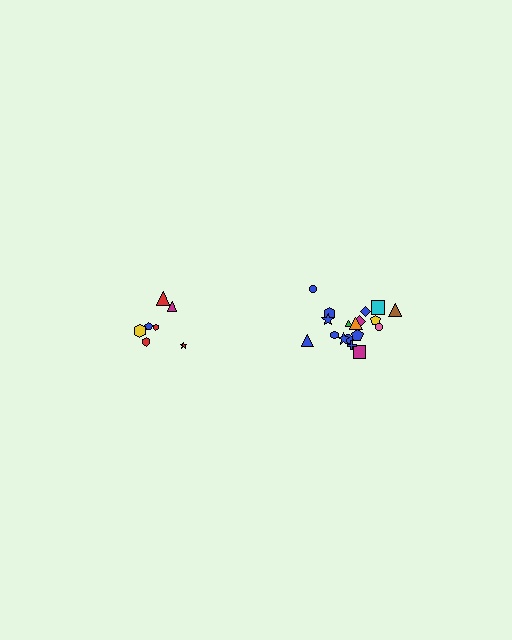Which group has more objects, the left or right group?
The right group.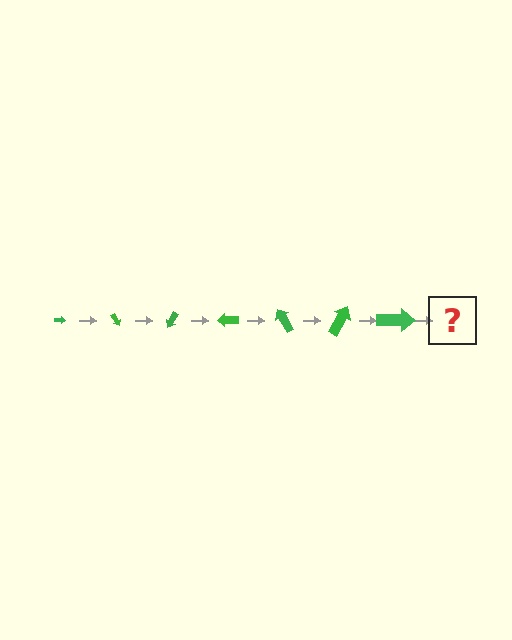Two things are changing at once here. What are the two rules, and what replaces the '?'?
The two rules are that the arrow grows larger each step and it rotates 60 degrees each step. The '?' should be an arrow, larger than the previous one and rotated 420 degrees from the start.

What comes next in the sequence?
The next element should be an arrow, larger than the previous one and rotated 420 degrees from the start.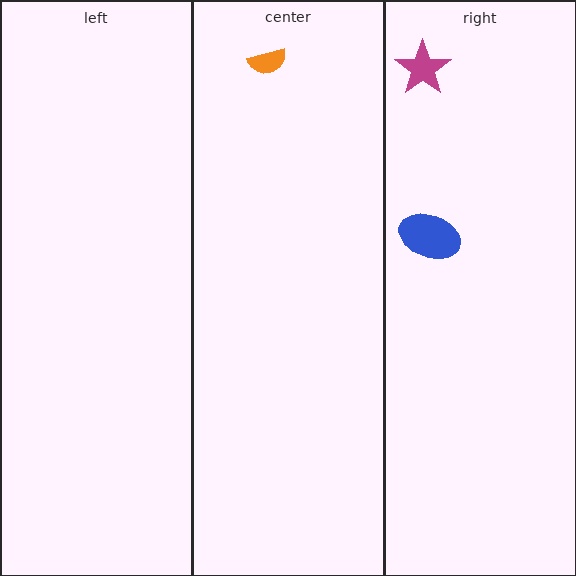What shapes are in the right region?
The blue ellipse, the magenta star.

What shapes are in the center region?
The orange semicircle.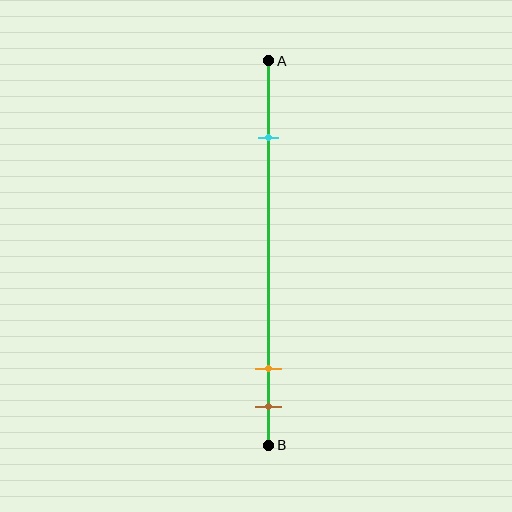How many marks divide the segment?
There are 3 marks dividing the segment.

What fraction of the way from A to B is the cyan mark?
The cyan mark is approximately 20% (0.2) of the way from A to B.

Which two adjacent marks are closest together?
The orange and brown marks are the closest adjacent pair.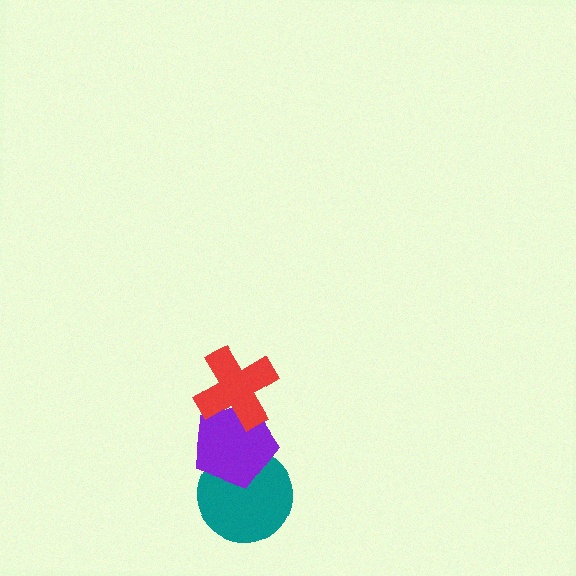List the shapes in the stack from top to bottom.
From top to bottom: the red cross, the purple pentagon, the teal circle.